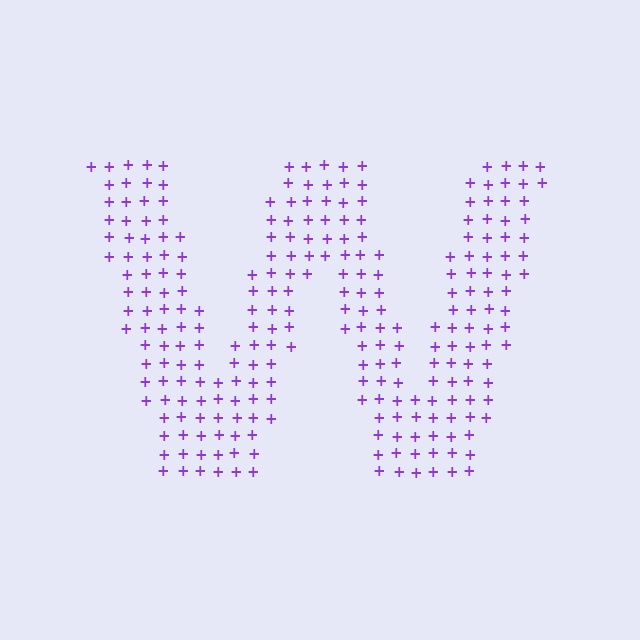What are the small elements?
The small elements are plus signs.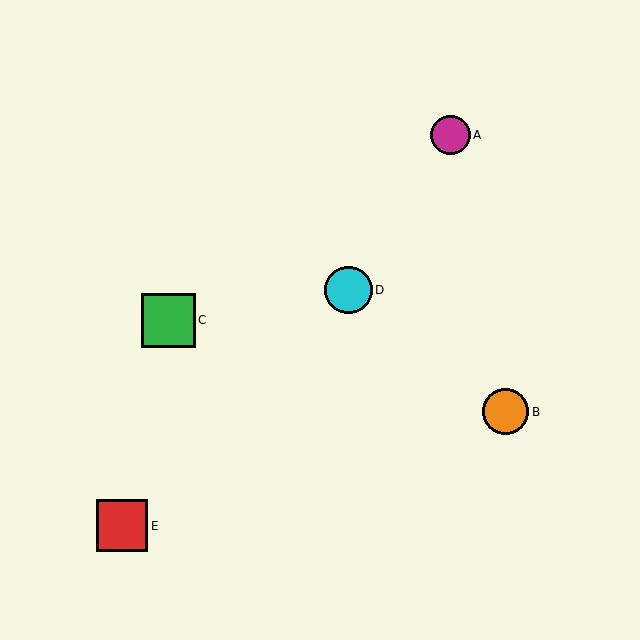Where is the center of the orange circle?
The center of the orange circle is at (505, 412).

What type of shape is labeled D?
Shape D is a cyan circle.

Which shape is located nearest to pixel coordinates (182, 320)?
The green square (labeled C) at (168, 320) is nearest to that location.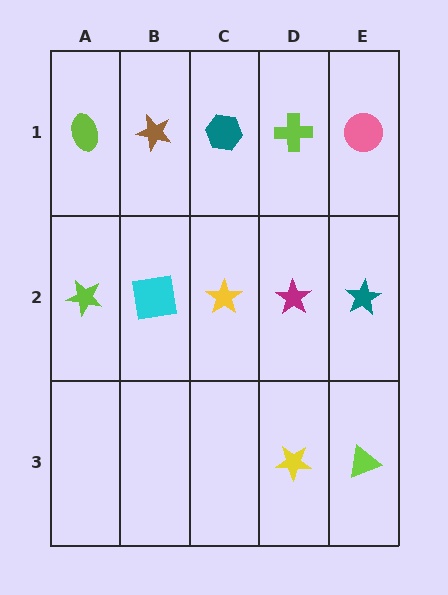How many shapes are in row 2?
5 shapes.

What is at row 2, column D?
A magenta star.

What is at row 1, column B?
A brown star.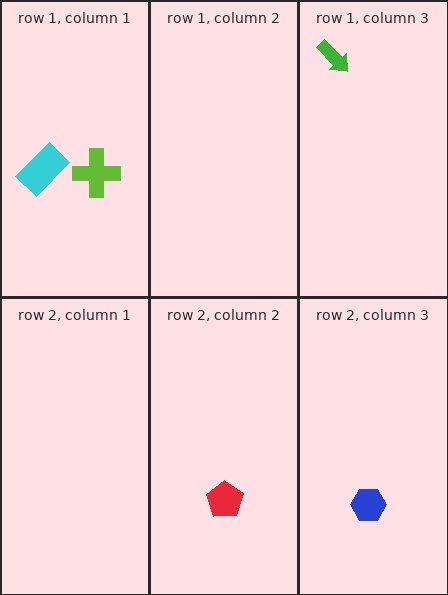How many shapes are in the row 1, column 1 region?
2.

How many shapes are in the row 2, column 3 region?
1.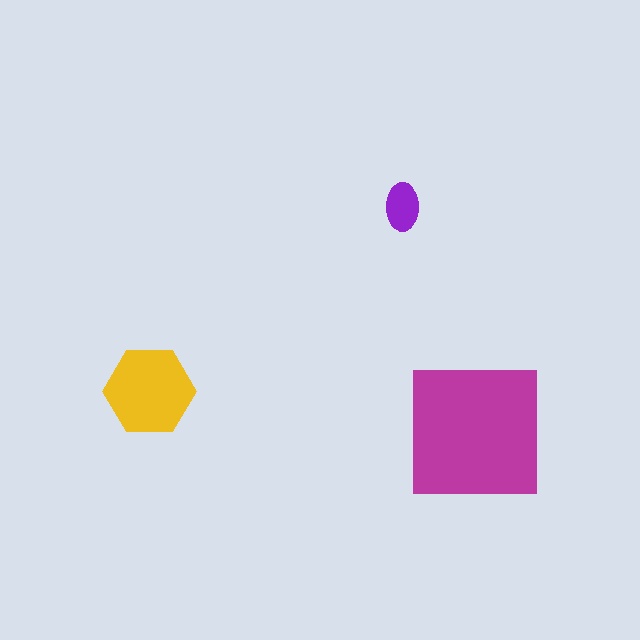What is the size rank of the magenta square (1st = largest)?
1st.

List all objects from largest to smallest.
The magenta square, the yellow hexagon, the purple ellipse.